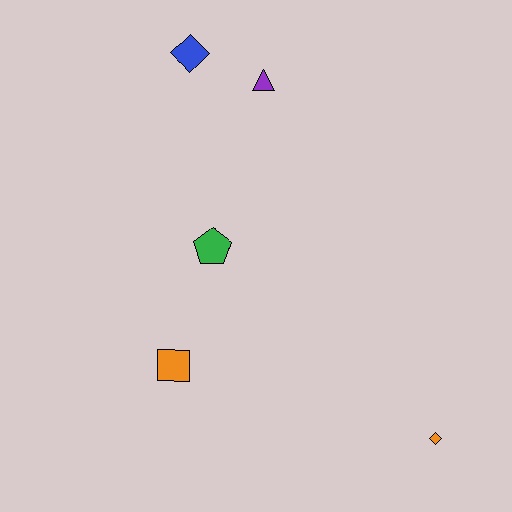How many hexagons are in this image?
There are no hexagons.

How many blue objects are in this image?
There is 1 blue object.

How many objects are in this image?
There are 5 objects.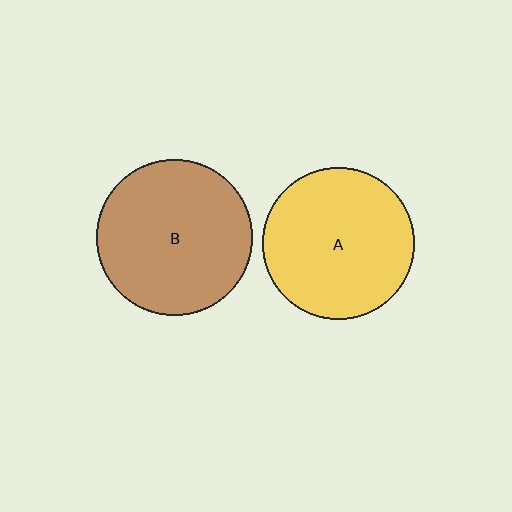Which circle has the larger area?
Circle B (brown).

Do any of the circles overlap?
No, none of the circles overlap.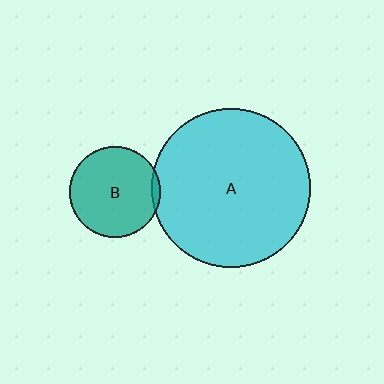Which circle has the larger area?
Circle A (cyan).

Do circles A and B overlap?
Yes.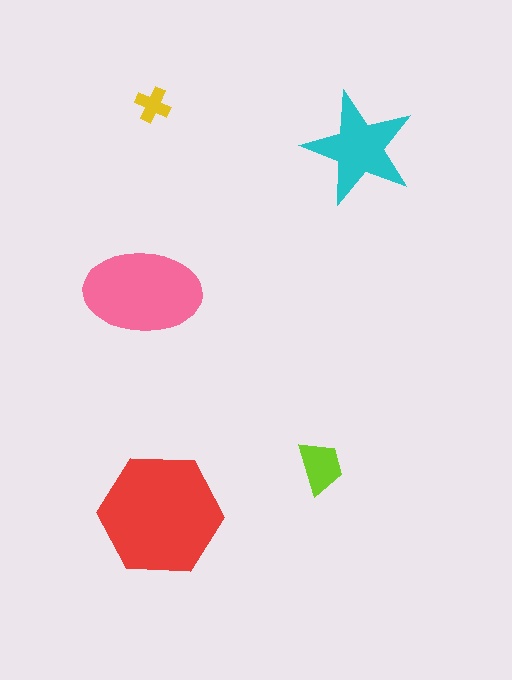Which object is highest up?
The yellow cross is topmost.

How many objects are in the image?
There are 5 objects in the image.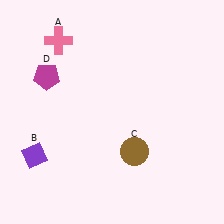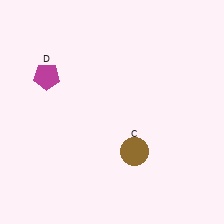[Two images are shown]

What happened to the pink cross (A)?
The pink cross (A) was removed in Image 2. It was in the top-left area of Image 1.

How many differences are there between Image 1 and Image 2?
There are 2 differences between the two images.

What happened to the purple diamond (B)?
The purple diamond (B) was removed in Image 2. It was in the bottom-left area of Image 1.